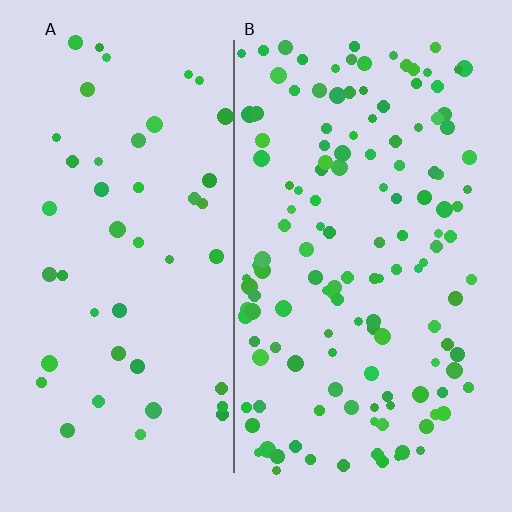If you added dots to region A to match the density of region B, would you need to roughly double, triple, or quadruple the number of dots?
Approximately triple.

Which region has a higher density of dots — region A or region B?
B (the right).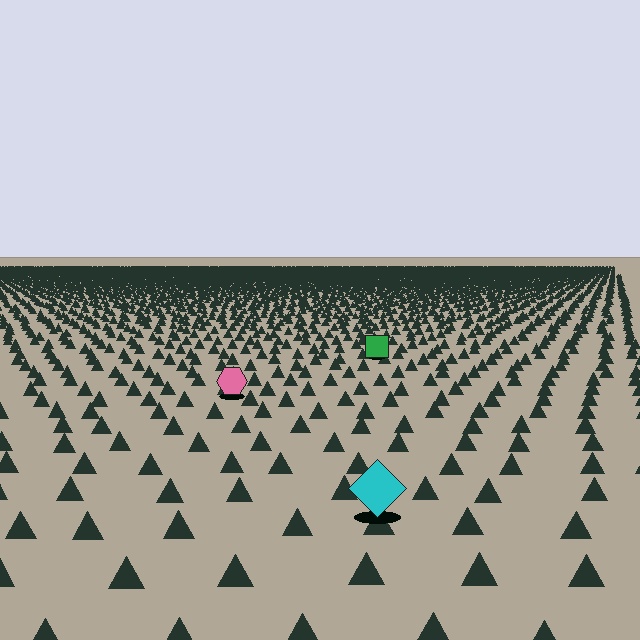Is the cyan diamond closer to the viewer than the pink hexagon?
Yes. The cyan diamond is closer — you can tell from the texture gradient: the ground texture is coarser near it.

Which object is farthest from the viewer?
The green square is farthest from the viewer. It appears smaller and the ground texture around it is denser.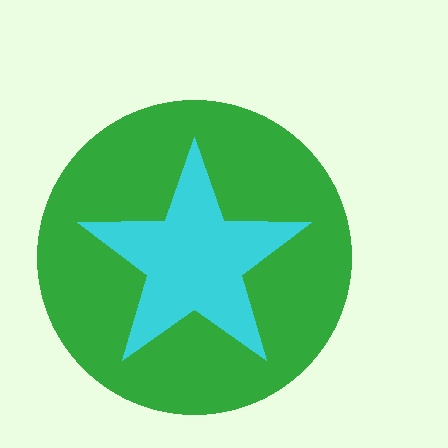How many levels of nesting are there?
2.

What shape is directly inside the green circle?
The cyan star.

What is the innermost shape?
The cyan star.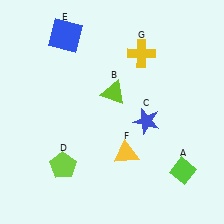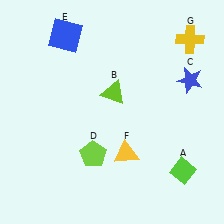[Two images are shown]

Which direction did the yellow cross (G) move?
The yellow cross (G) moved right.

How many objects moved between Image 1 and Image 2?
3 objects moved between the two images.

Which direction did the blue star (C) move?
The blue star (C) moved right.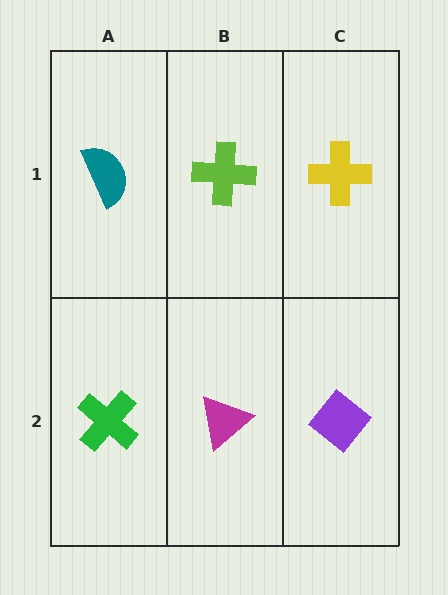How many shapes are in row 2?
3 shapes.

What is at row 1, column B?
A lime cross.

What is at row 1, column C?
A yellow cross.